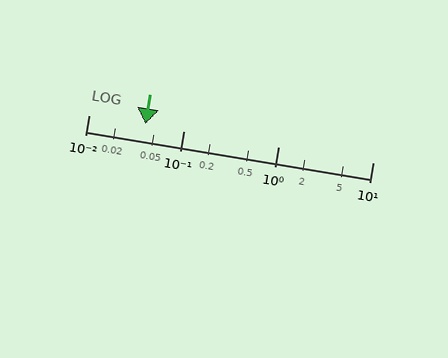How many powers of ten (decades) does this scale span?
The scale spans 3 decades, from 0.01 to 10.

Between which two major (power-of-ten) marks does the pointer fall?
The pointer is between 0.01 and 0.1.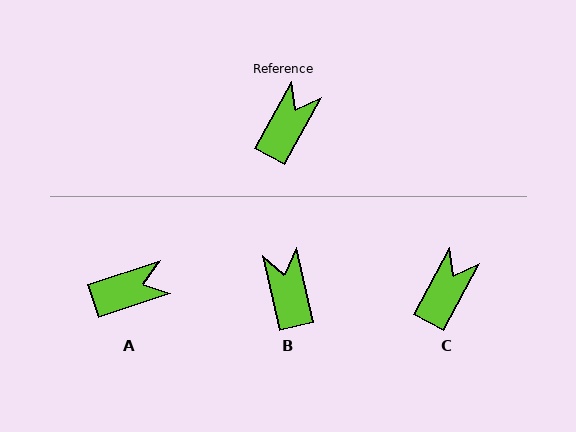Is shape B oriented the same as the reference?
No, it is off by about 41 degrees.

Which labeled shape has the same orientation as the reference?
C.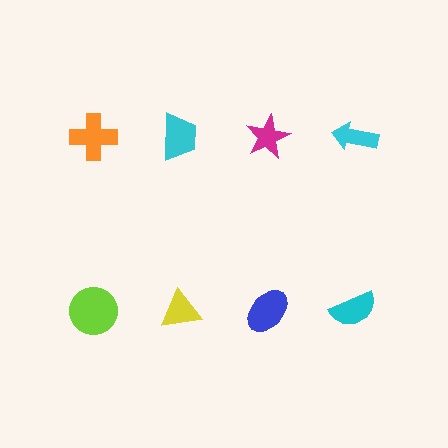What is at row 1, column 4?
A cyan arrow.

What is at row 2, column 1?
A lime circle.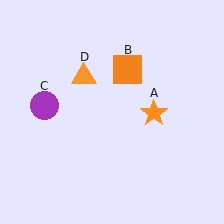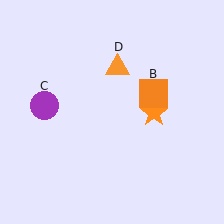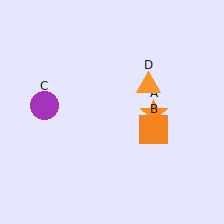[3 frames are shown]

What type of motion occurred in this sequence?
The orange square (object B), orange triangle (object D) rotated clockwise around the center of the scene.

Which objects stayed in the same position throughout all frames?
Orange star (object A) and purple circle (object C) remained stationary.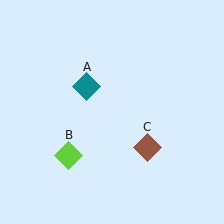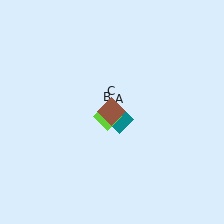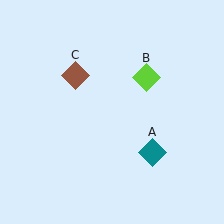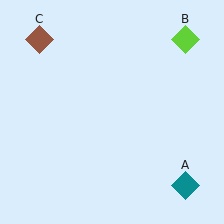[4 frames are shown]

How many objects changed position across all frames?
3 objects changed position: teal diamond (object A), lime diamond (object B), brown diamond (object C).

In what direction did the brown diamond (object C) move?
The brown diamond (object C) moved up and to the left.